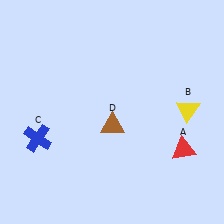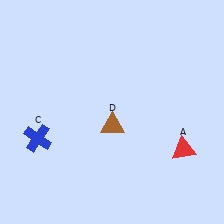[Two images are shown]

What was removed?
The yellow triangle (B) was removed in Image 2.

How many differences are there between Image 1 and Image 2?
There is 1 difference between the two images.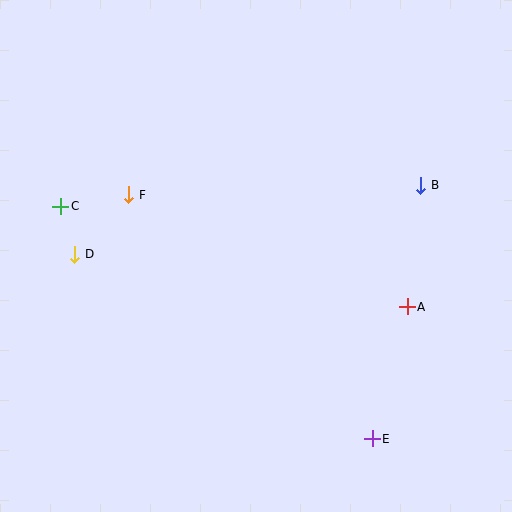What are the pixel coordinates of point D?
Point D is at (75, 254).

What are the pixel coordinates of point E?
Point E is at (372, 439).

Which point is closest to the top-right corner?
Point B is closest to the top-right corner.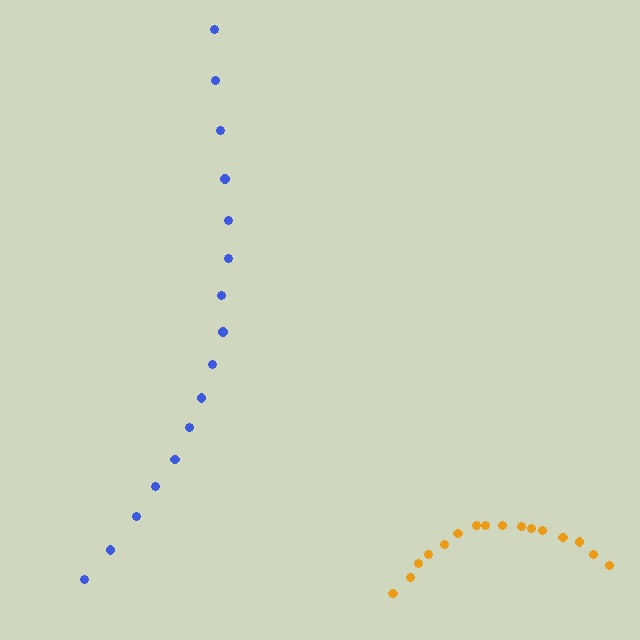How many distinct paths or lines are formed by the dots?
There are 2 distinct paths.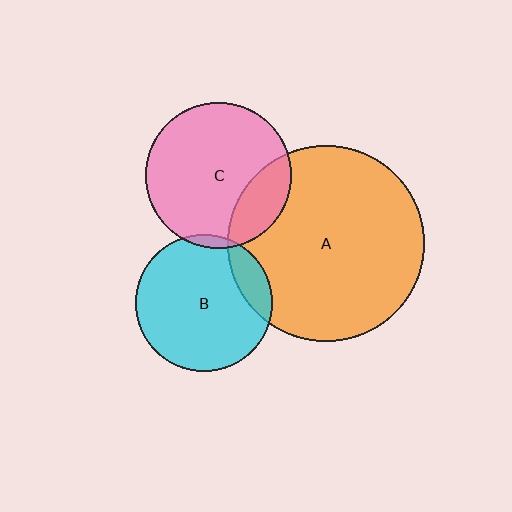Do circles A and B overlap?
Yes.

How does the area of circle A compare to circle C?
Approximately 1.8 times.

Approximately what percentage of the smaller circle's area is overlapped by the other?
Approximately 15%.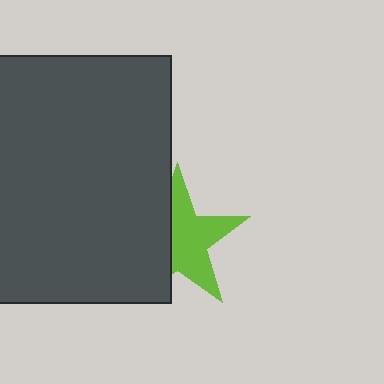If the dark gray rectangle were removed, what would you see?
You would see the complete lime star.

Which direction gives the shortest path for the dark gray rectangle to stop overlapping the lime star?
Moving left gives the shortest separation.